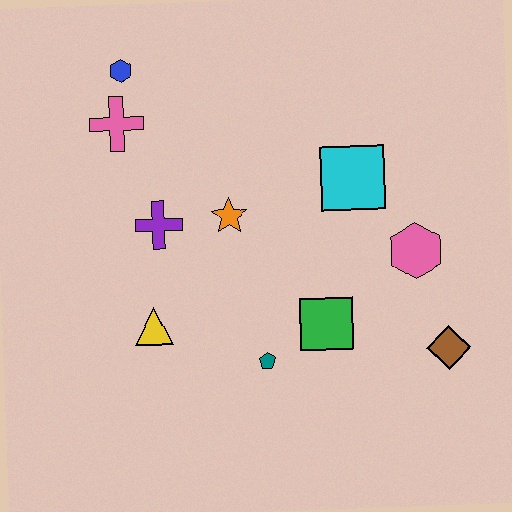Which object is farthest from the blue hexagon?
The brown diamond is farthest from the blue hexagon.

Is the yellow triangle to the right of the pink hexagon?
No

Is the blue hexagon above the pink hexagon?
Yes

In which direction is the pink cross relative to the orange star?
The pink cross is to the left of the orange star.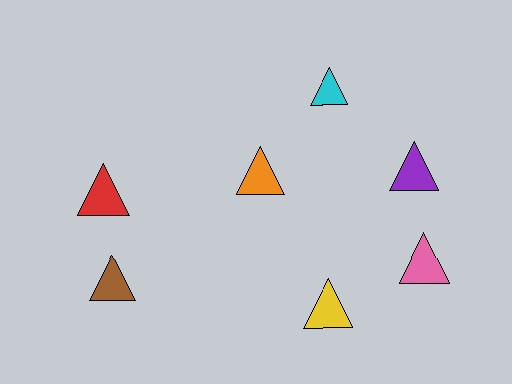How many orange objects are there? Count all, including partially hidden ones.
There is 1 orange object.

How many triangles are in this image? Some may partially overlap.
There are 7 triangles.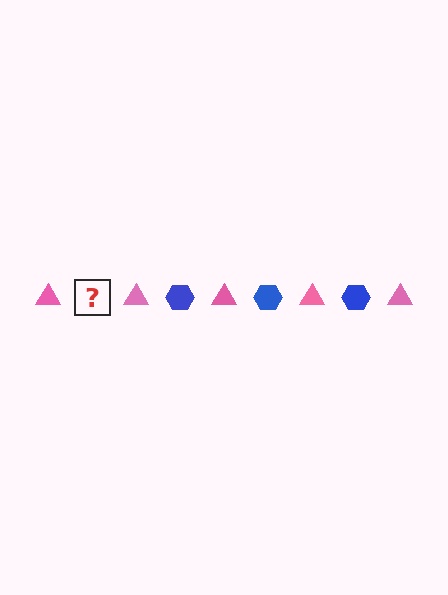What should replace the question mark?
The question mark should be replaced with a blue hexagon.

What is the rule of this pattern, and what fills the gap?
The rule is that the pattern alternates between pink triangle and blue hexagon. The gap should be filled with a blue hexagon.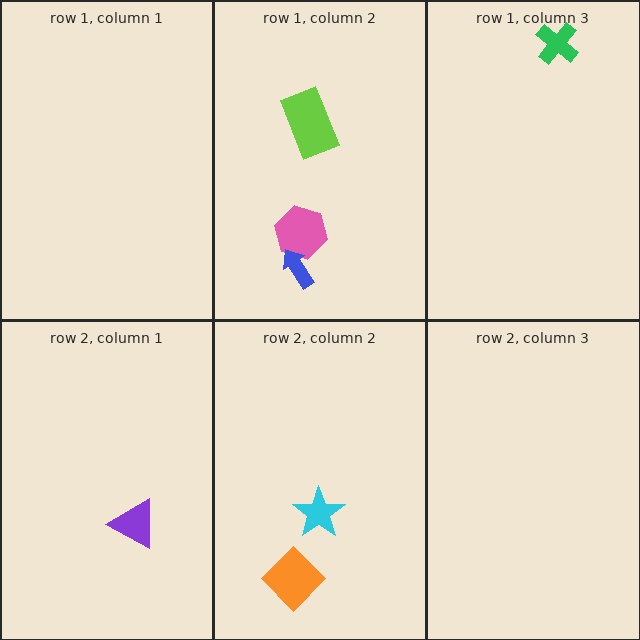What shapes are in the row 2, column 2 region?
The orange diamond, the cyan star.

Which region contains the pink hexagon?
The row 1, column 2 region.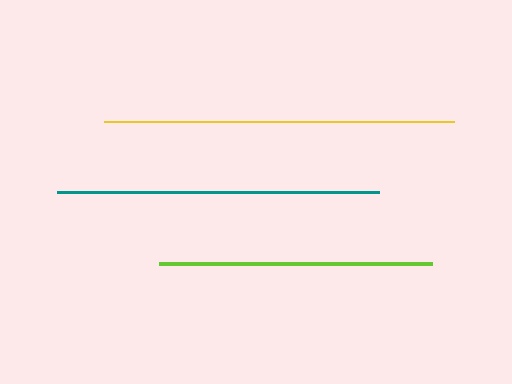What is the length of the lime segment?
The lime segment is approximately 273 pixels long.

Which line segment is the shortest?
The lime line is the shortest at approximately 273 pixels.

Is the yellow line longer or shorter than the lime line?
The yellow line is longer than the lime line.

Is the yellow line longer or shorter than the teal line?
The yellow line is longer than the teal line.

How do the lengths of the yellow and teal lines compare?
The yellow and teal lines are approximately the same length.